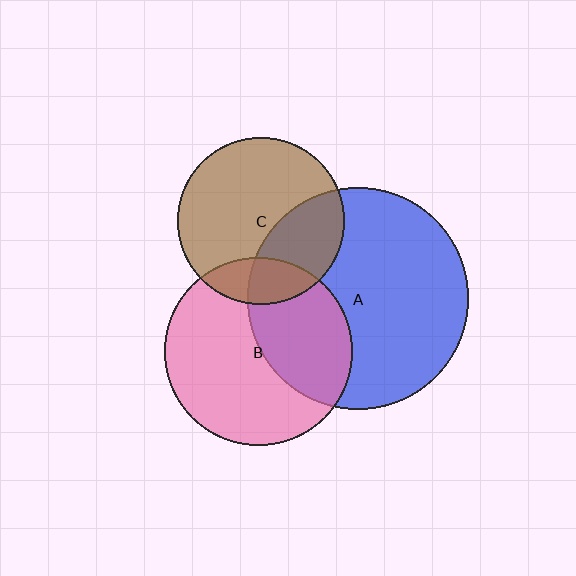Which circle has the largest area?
Circle A (blue).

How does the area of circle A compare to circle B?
Approximately 1.4 times.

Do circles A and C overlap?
Yes.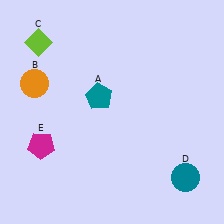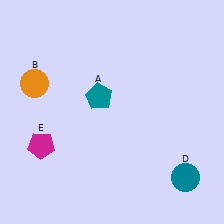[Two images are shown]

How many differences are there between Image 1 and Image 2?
There is 1 difference between the two images.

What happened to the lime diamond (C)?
The lime diamond (C) was removed in Image 2. It was in the top-left area of Image 1.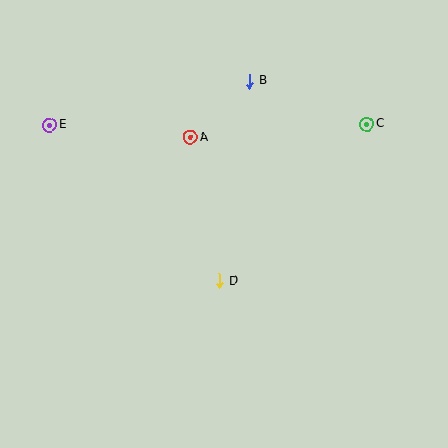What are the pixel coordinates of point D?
Point D is at (219, 281).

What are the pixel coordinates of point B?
Point B is at (250, 81).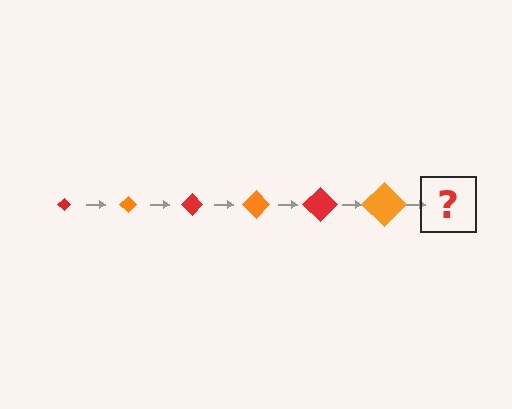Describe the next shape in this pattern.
It should be a red diamond, larger than the previous one.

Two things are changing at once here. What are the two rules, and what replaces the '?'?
The two rules are that the diamond grows larger each step and the color cycles through red and orange. The '?' should be a red diamond, larger than the previous one.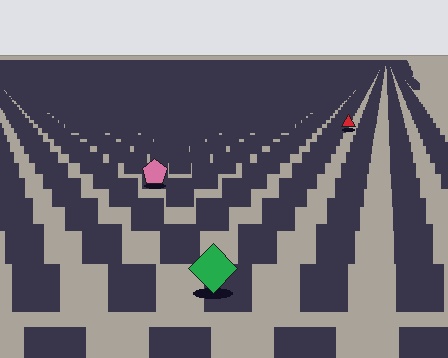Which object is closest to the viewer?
The green diamond is closest. The texture marks near it are larger and more spread out.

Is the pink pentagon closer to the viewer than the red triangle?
Yes. The pink pentagon is closer — you can tell from the texture gradient: the ground texture is coarser near it.